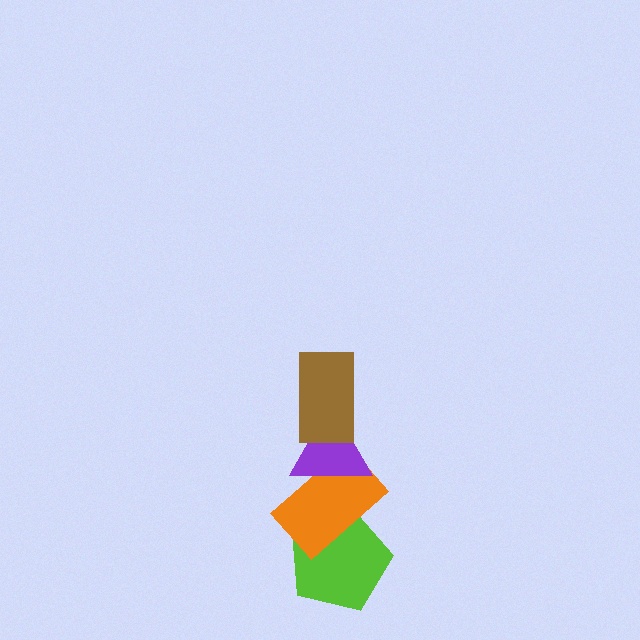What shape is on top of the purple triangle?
The brown rectangle is on top of the purple triangle.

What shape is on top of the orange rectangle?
The purple triangle is on top of the orange rectangle.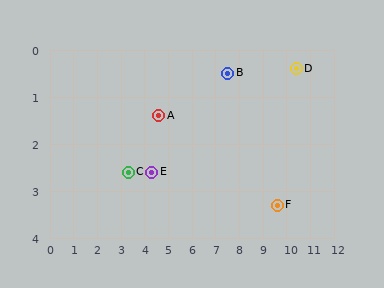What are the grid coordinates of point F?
Point F is at approximately (9.6, 3.3).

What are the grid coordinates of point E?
Point E is at approximately (4.3, 2.6).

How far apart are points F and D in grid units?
Points F and D are about 3.0 grid units apart.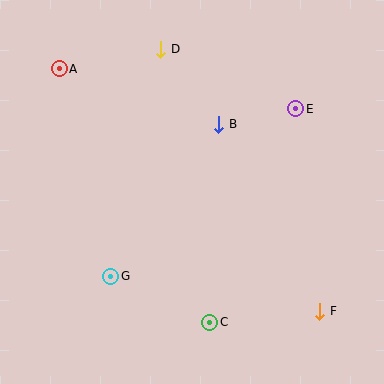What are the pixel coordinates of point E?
Point E is at (296, 109).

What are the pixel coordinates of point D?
Point D is at (161, 49).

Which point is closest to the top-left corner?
Point A is closest to the top-left corner.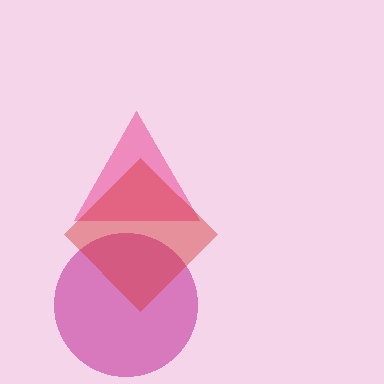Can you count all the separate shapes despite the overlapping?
Yes, there are 3 separate shapes.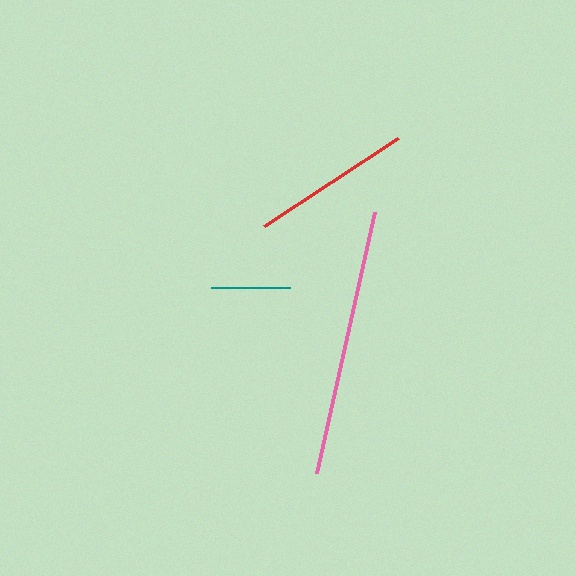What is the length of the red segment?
The red segment is approximately 161 pixels long.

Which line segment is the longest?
The pink line is the longest at approximately 268 pixels.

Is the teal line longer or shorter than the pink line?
The pink line is longer than the teal line.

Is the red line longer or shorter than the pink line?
The pink line is longer than the red line.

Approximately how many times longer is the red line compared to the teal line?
The red line is approximately 2.0 times the length of the teal line.